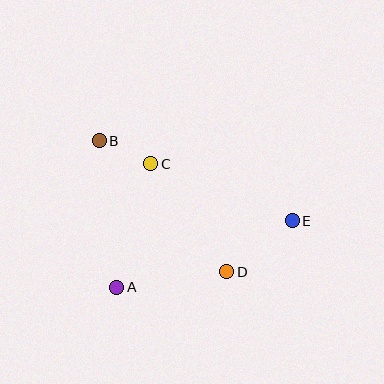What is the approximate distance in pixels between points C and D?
The distance between C and D is approximately 132 pixels.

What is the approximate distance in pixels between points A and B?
The distance between A and B is approximately 148 pixels.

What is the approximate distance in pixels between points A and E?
The distance between A and E is approximately 188 pixels.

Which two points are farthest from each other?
Points B and E are farthest from each other.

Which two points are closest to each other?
Points B and C are closest to each other.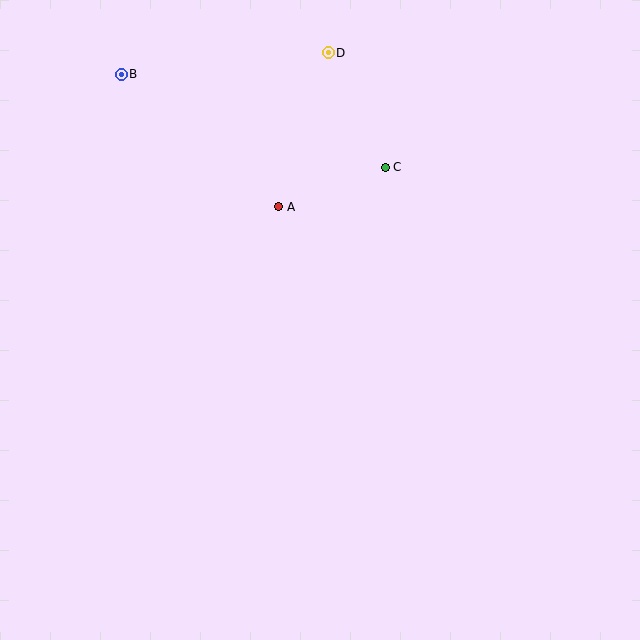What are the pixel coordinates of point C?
Point C is at (385, 167).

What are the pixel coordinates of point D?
Point D is at (328, 53).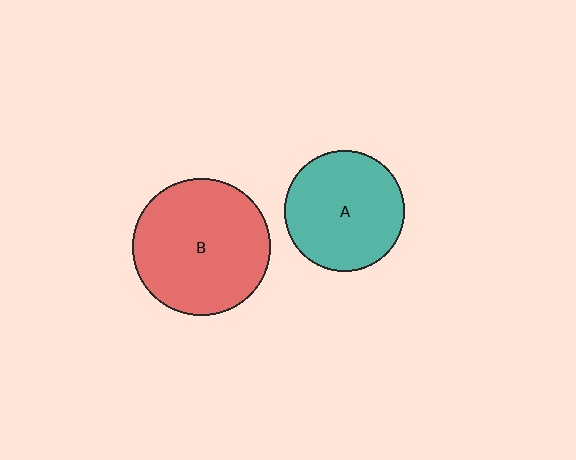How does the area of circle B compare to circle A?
Approximately 1.3 times.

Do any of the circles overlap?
No, none of the circles overlap.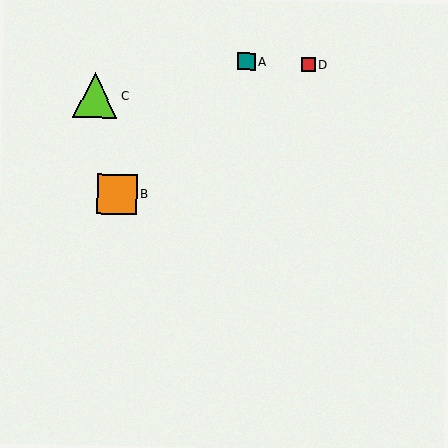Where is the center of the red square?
The center of the red square is at (309, 64).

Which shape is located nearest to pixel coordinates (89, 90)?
The lime triangle (labeled C) at (95, 95) is nearest to that location.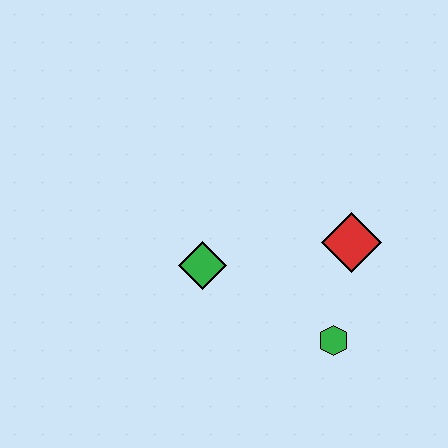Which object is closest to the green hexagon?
The red diamond is closest to the green hexagon.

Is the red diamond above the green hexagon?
Yes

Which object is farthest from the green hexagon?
The green diamond is farthest from the green hexagon.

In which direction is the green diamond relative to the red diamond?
The green diamond is to the left of the red diamond.